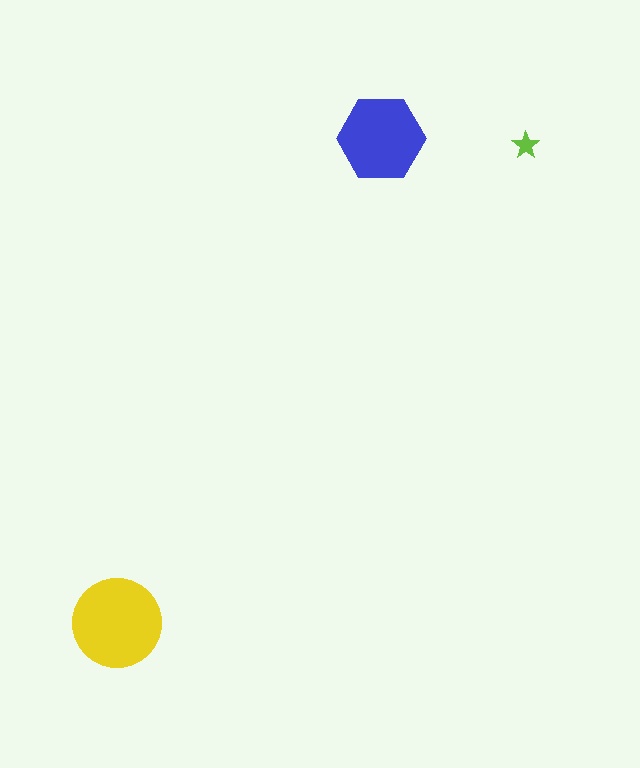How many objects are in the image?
There are 3 objects in the image.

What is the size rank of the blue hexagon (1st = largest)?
2nd.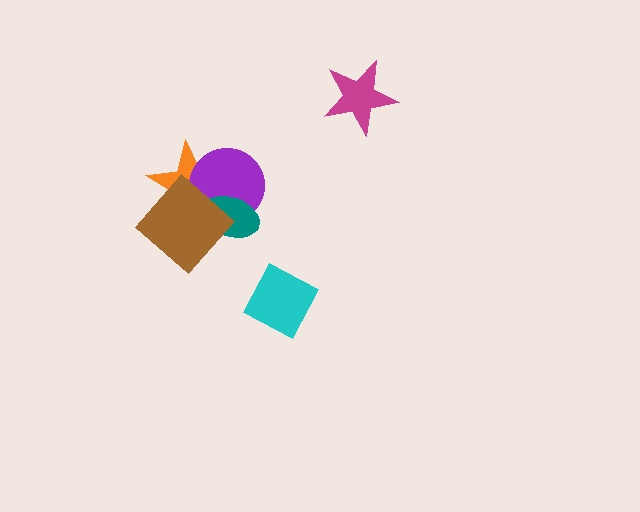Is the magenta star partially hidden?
No, no other shape covers it.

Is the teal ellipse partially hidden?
Yes, it is partially covered by another shape.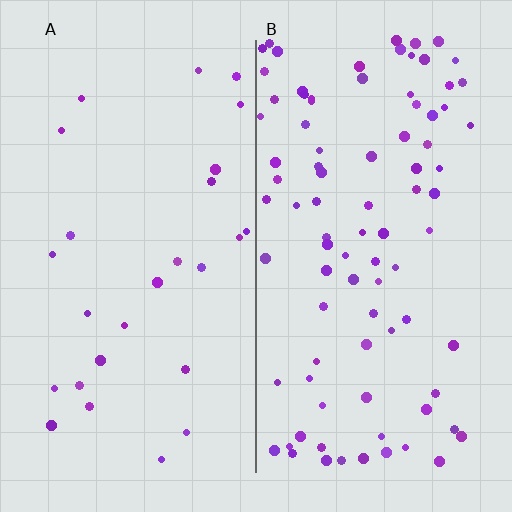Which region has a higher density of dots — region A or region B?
B (the right).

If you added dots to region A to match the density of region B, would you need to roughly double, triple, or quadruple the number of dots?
Approximately triple.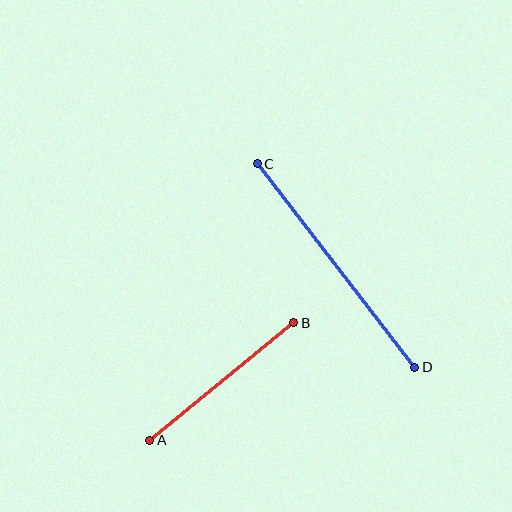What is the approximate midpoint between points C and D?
The midpoint is at approximately (336, 265) pixels.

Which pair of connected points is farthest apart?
Points C and D are farthest apart.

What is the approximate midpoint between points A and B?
The midpoint is at approximately (222, 382) pixels.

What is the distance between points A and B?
The distance is approximately 186 pixels.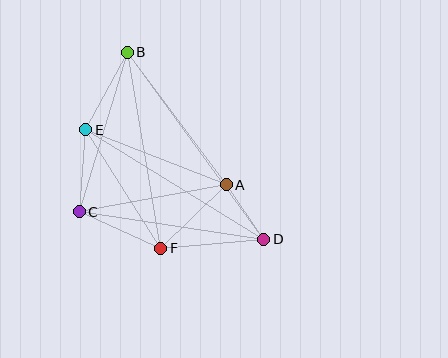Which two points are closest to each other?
Points A and D are closest to each other.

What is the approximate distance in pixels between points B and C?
The distance between B and C is approximately 166 pixels.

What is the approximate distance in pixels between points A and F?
The distance between A and F is approximately 91 pixels.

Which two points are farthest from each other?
Points B and D are farthest from each other.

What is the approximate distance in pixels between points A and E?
The distance between A and E is approximately 151 pixels.